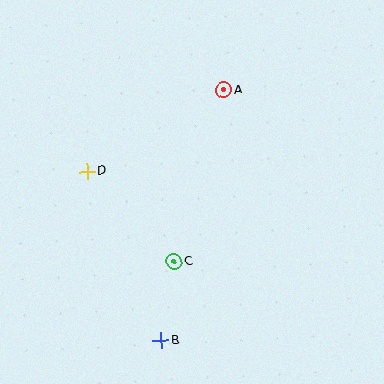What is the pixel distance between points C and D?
The distance between C and D is 126 pixels.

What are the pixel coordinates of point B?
Point B is at (161, 341).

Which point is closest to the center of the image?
Point C at (174, 262) is closest to the center.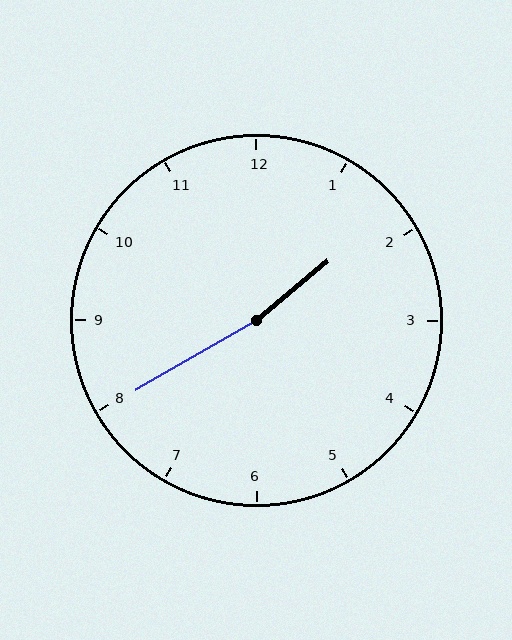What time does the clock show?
1:40.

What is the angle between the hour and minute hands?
Approximately 170 degrees.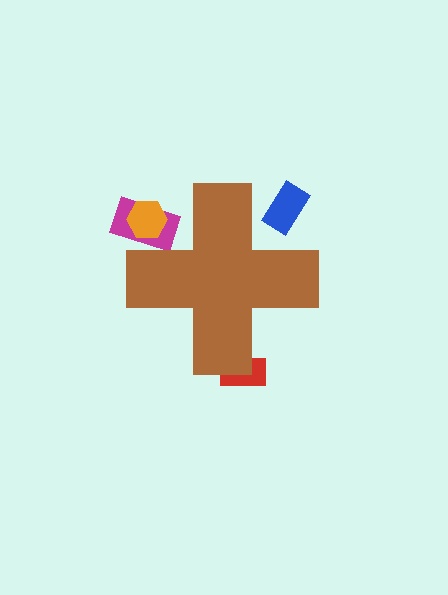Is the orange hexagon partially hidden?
Yes, the orange hexagon is partially hidden behind the brown cross.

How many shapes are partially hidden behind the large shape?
4 shapes are partially hidden.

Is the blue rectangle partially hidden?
Yes, the blue rectangle is partially hidden behind the brown cross.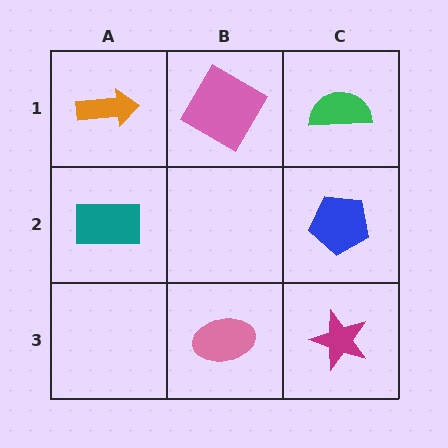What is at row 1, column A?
An orange arrow.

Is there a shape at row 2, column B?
No, that cell is empty.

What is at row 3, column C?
A magenta star.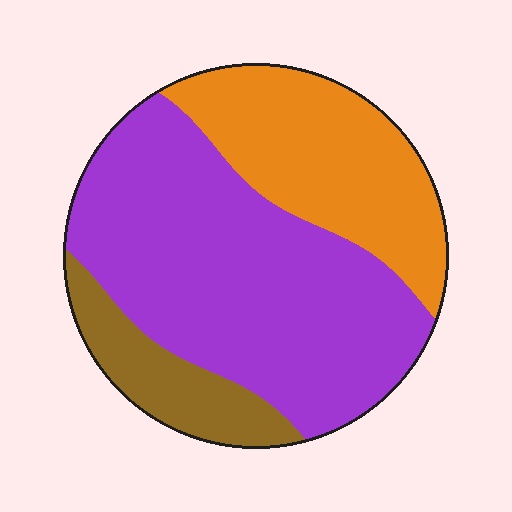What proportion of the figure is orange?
Orange takes up about one third (1/3) of the figure.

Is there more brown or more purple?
Purple.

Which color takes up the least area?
Brown, at roughly 15%.